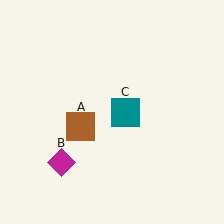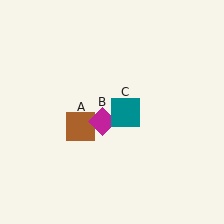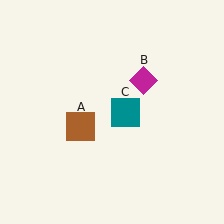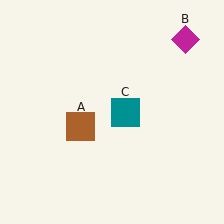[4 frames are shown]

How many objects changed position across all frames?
1 object changed position: magenta diamond (object B).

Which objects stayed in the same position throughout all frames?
Brown square (object A) and teal square (object C) remained stationary.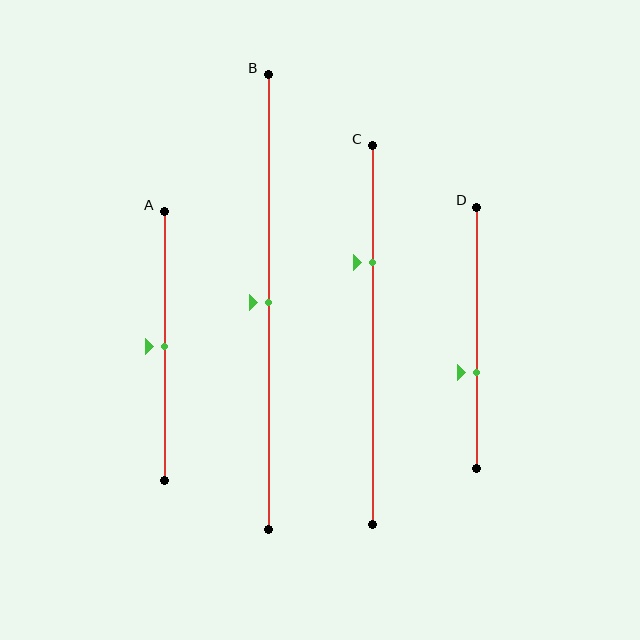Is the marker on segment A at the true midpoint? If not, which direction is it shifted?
Yes, the marker on segment A is at the true midpoint.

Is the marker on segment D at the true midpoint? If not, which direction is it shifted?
No, the marker on segment D is shifted downward by about 13% of the segment length.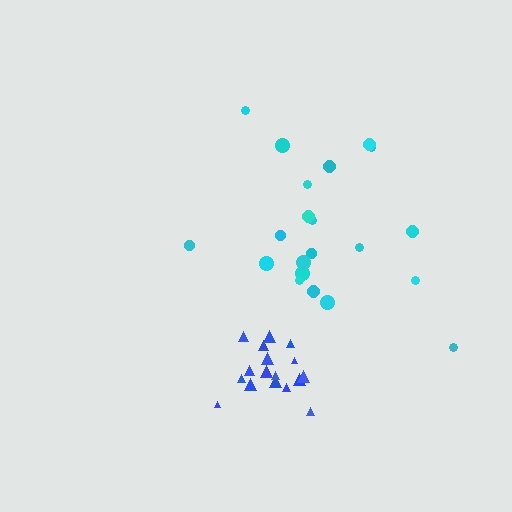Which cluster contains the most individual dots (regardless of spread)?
Cyan (21).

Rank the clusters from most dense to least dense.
blue, cyan.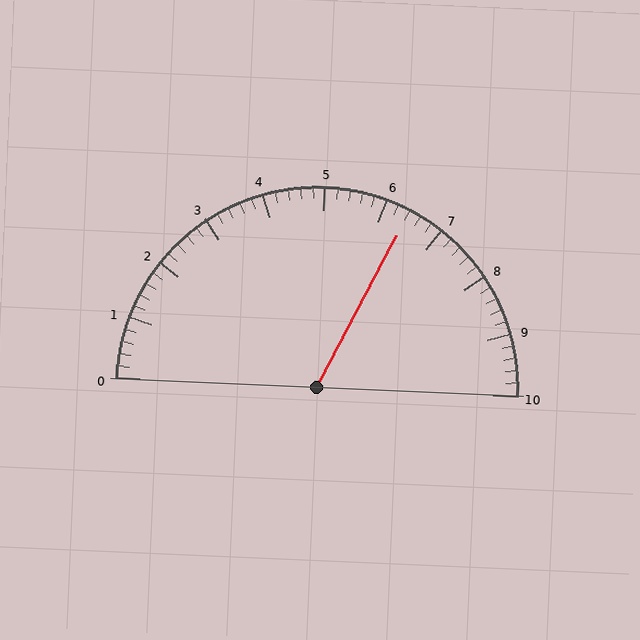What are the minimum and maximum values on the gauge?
The gauge ranges from 0 to 10.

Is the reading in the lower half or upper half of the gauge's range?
The reading is in the upper half of the range (0 to 10).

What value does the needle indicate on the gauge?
The needle indicates approximately 6.4.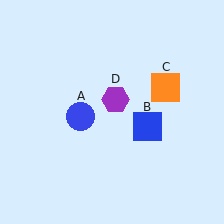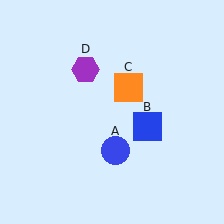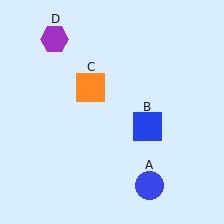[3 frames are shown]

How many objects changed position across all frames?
3 objects changed position: blue circle (object A), orange square (object C), purple hexagon (object D).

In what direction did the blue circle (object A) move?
The blue circle (object A) moved down and to the right.